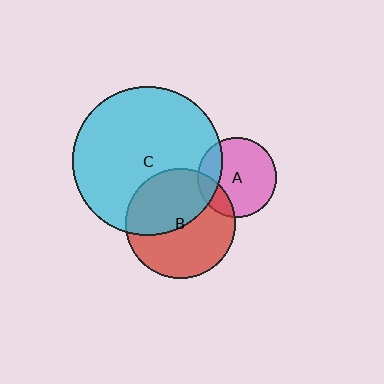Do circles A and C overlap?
Yes.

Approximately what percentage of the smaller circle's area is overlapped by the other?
Approximately 20%.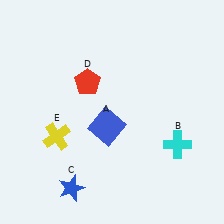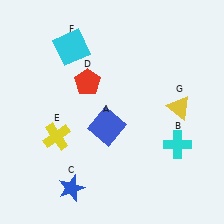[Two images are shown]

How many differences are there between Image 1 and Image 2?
There are 2 differences between the two images.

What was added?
A cyan square (F), a yellow triangle (G) were added in Image 2.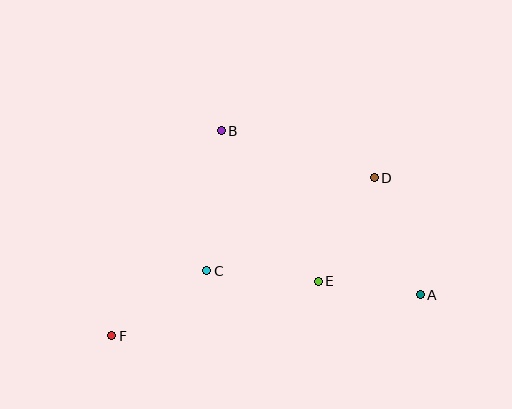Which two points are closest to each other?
Points A and E are closest to each other.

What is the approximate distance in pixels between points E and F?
The distance between E and F is approximately 213 pixels.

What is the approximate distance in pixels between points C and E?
The distance between C and E is approximately 112 pixels.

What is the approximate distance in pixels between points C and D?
The distance between C and D is approximately 191 pixels.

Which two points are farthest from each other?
Points A and F are farthest from each other.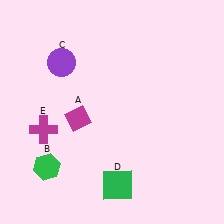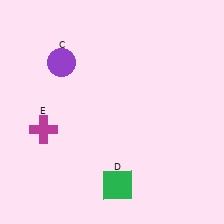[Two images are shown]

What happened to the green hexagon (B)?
The green hexagon (B) was removed in Image 2. It was in the bottom-left area of Image 1.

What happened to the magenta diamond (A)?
The magenta diamond (A) was removed in Image 2. It was in the bottom-left area of Image 1.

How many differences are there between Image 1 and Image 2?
There are 2 differences between the two images.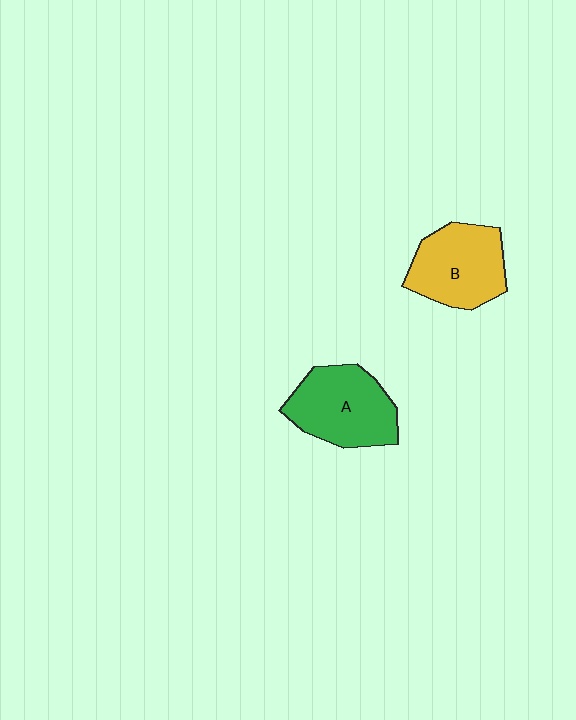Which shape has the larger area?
Shape A (green).